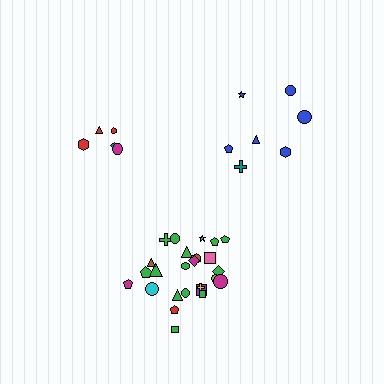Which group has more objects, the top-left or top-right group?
The top-right group.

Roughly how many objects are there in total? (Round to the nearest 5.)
Roughly 35 objects in total.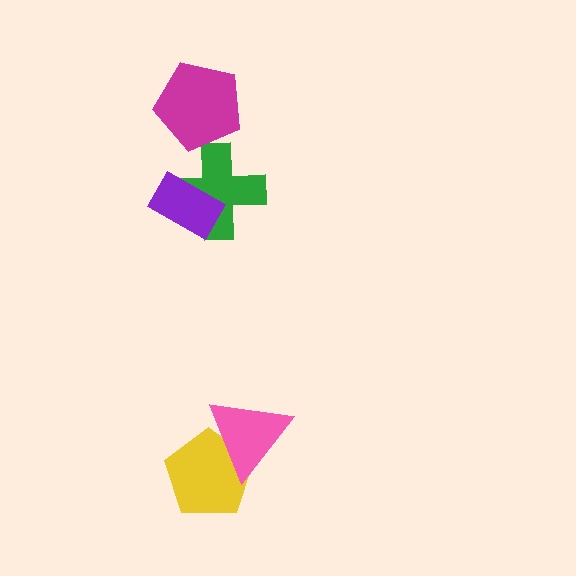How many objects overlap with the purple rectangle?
1 object overlaps with the purple rectangle.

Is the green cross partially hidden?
Yes, it is partially covered by another shape.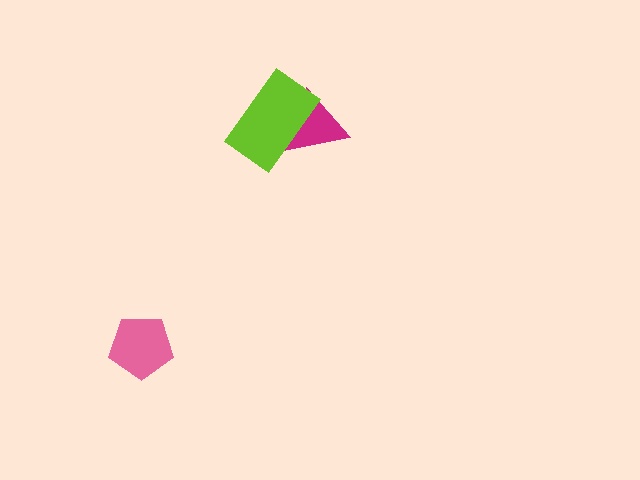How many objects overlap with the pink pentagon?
0 objects overlap with the pink pentagon.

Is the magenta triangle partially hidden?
Yes, it is partially covered by another shape.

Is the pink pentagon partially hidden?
No, no other shape covers it.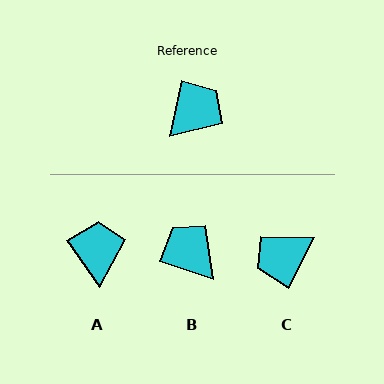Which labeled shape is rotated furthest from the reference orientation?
C, about 165 degrees away.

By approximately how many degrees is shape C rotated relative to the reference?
Approximately 165 degrees counter-clockwise.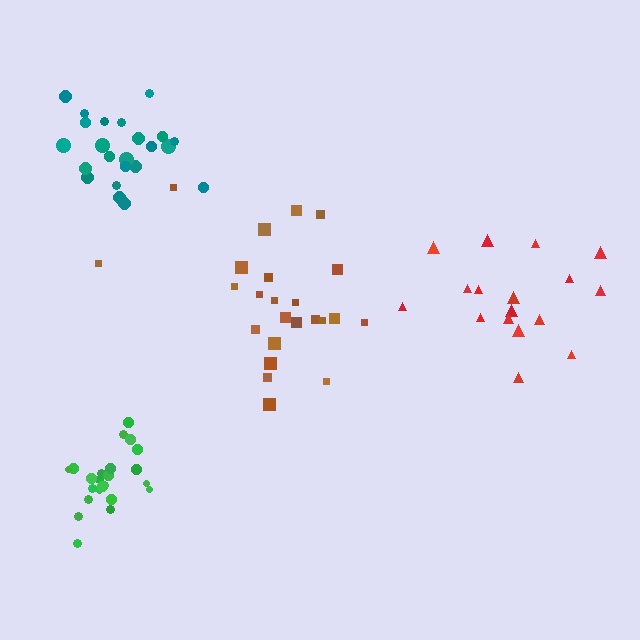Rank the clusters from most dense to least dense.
green, teal, brown, red.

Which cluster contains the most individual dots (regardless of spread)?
Green (25).